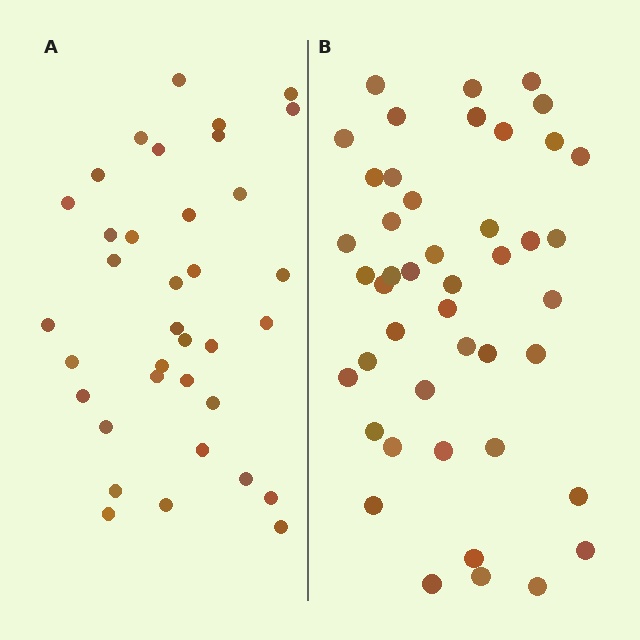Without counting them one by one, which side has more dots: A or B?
Region B (the right region) has more dots.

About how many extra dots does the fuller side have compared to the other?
Region B has roughly 8 or so more dots than region A.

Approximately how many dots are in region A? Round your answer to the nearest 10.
About 40 dots. (The exact count is 36, which rounds to 40.)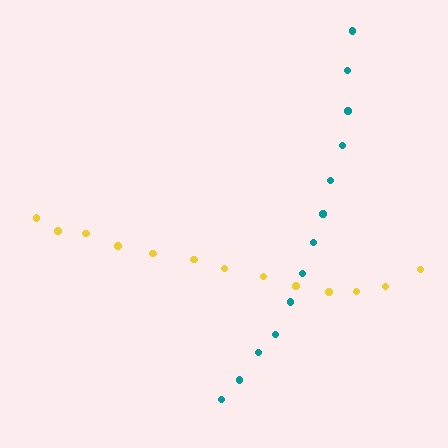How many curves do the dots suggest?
There are 2 distinct paths.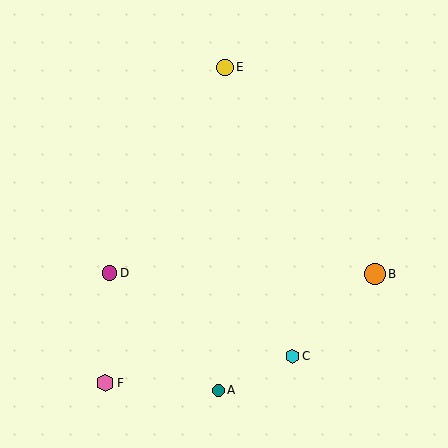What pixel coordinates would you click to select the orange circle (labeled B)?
Click at (375, 274) to select the orange circle B.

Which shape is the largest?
The orange circle (labeled B) is the largest.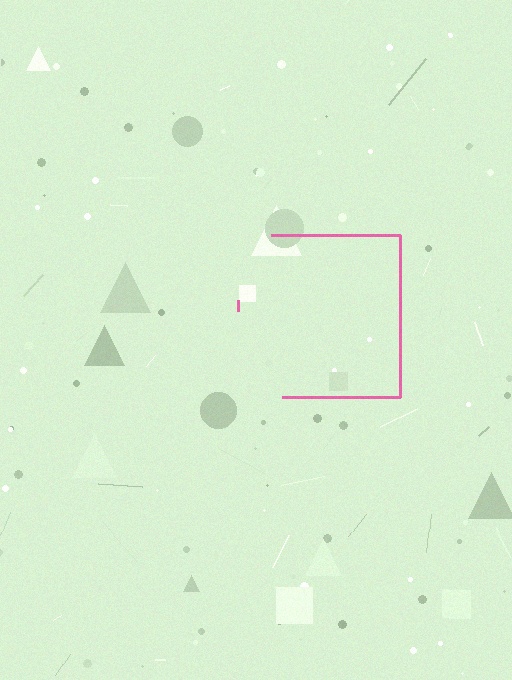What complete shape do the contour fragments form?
The contour fragments form a square.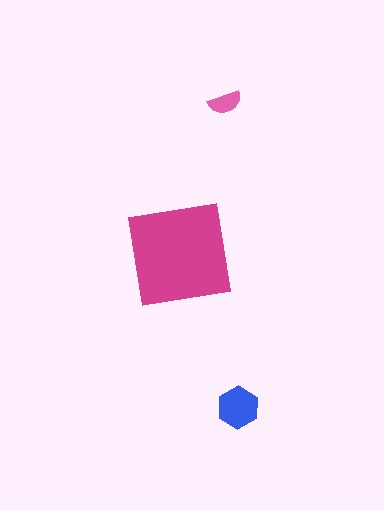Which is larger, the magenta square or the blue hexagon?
The magenta square.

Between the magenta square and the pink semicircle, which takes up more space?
The magenta square.